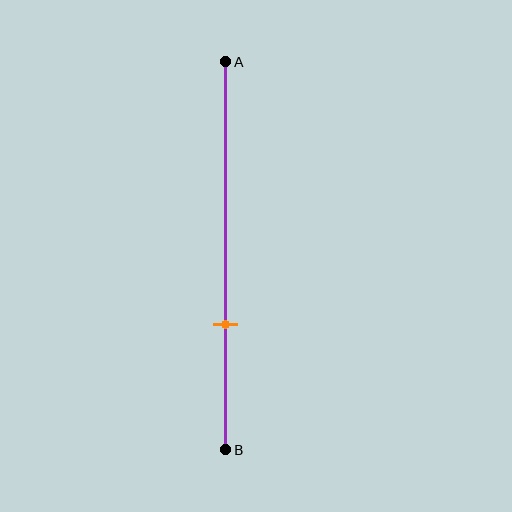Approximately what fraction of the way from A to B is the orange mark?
The orange mark is approximately 70% of the way from A to B.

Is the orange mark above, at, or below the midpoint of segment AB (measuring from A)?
The orange mark is below the midpoint of segment AB.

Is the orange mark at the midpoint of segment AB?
No, the mark is at about 70% from A, not at the 50% midpoint.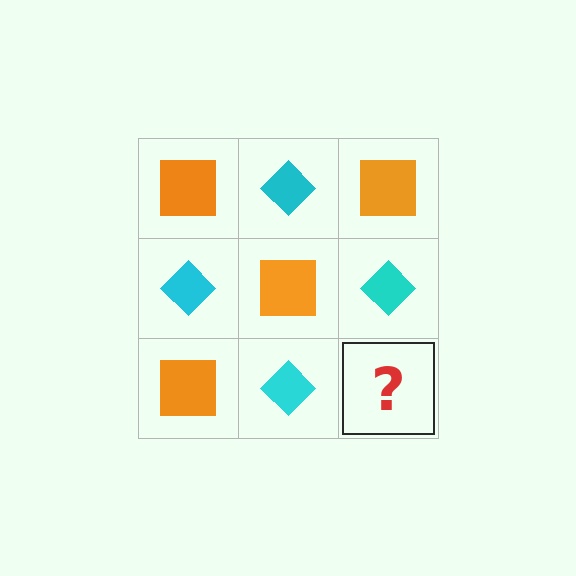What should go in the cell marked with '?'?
The missing cell should contain an orange square.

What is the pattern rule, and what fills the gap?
The rule is that it alternates orange square and cyan diamond in a checkerboard pattern. The gap should be filled with an orange square.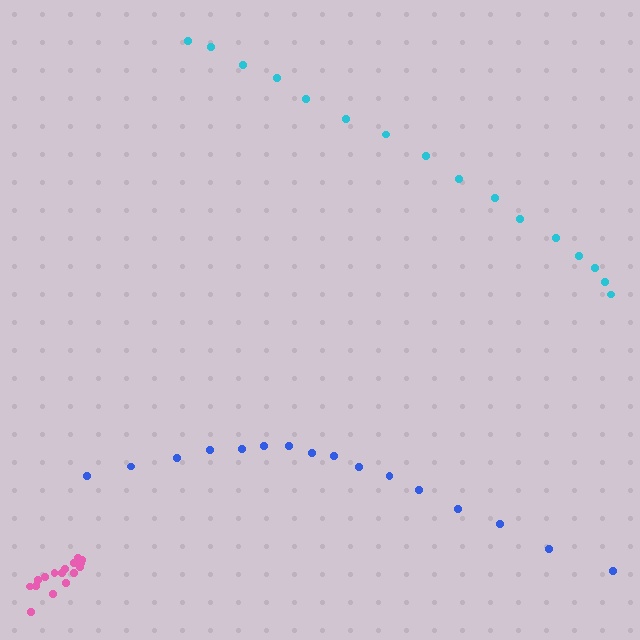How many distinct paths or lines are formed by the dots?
There are 3 distinct paths.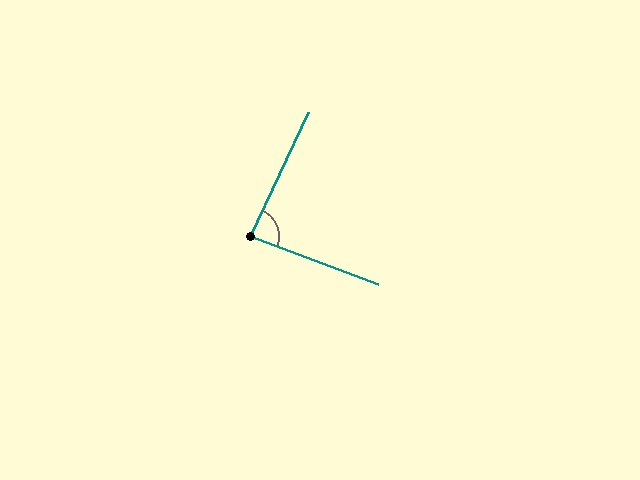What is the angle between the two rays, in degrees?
Approximately 86 degrees.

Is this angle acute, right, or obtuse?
It is approximately a right angle.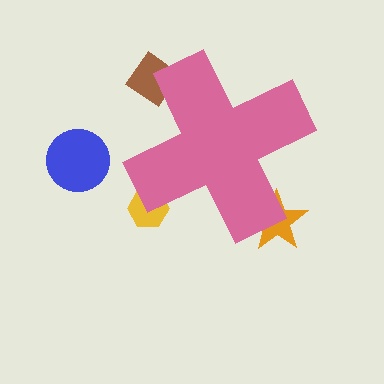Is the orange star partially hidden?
Yes, the orange star is partially hidden behind the pink cross.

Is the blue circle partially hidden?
No, the blue circle is fully visible.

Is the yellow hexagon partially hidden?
Yes, the yellow hexagon is partially hidden behind the pink cross.